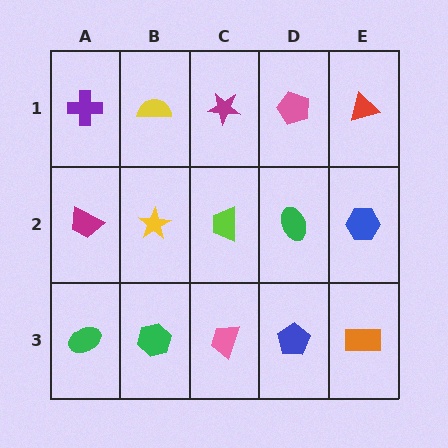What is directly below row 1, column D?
A green ellipse.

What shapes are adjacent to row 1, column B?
A yellow star (row 2, column B), a purple cross (row 1, column A), a magenta star (row 1, column C).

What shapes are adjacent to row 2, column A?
A purple cross (row 1, column A), a green ellipse (row 3, column A), a yellow star (row 2, column B).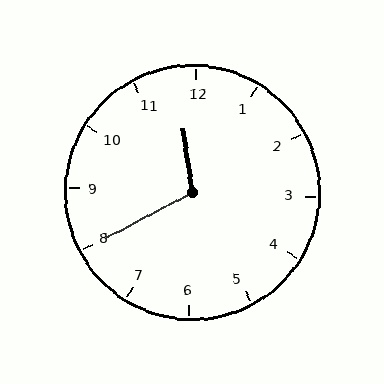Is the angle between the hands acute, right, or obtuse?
It is obtuse.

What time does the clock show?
11:40.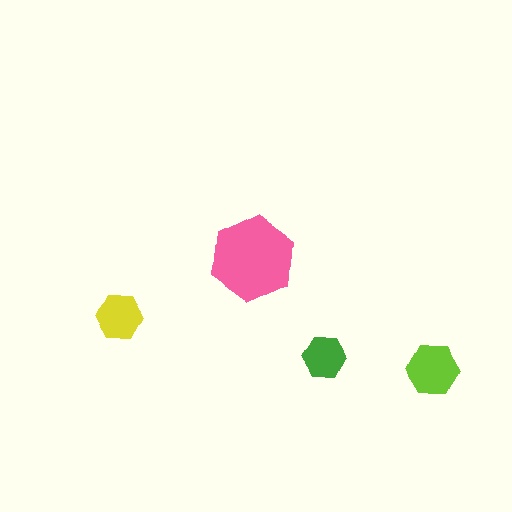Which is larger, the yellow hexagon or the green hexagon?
The yellow one.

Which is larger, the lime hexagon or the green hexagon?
The lime one.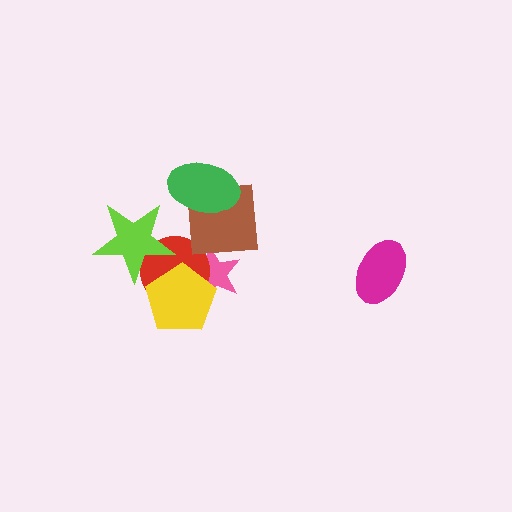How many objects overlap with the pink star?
3 objects overlap with the pink star.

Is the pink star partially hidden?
Yes, it is partially covered by another shape.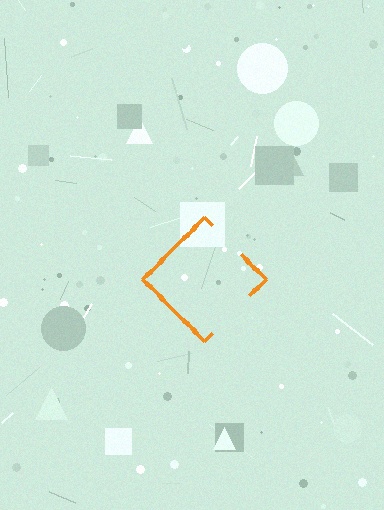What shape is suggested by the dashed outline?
The dashed outline suggests a diamond.